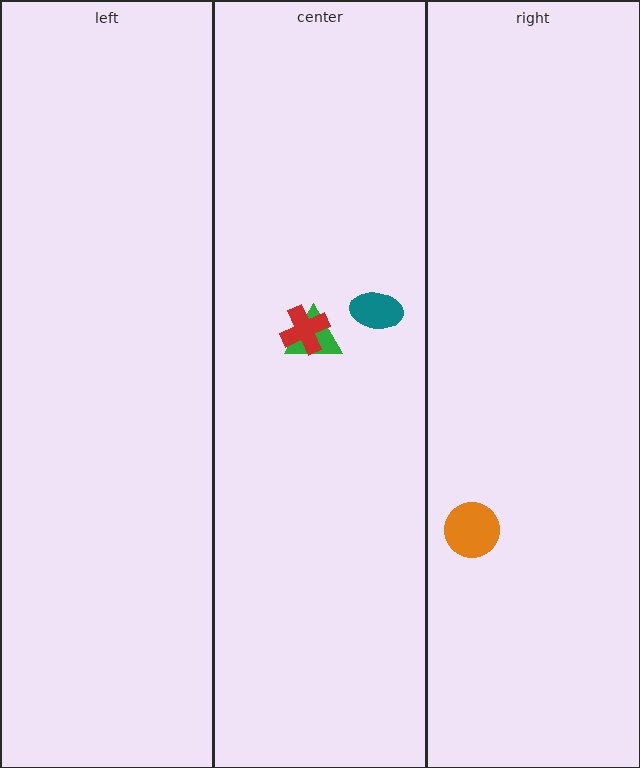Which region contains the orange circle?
The right region.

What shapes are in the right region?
The orange circle.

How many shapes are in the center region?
3.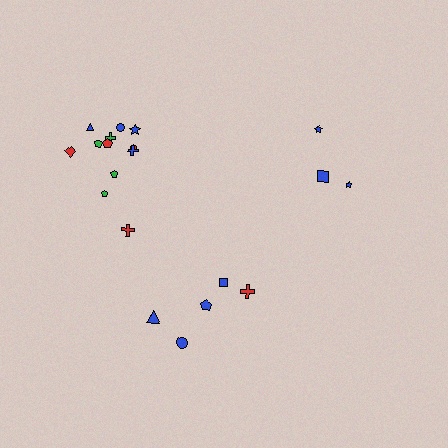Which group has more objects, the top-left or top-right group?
The top-left group.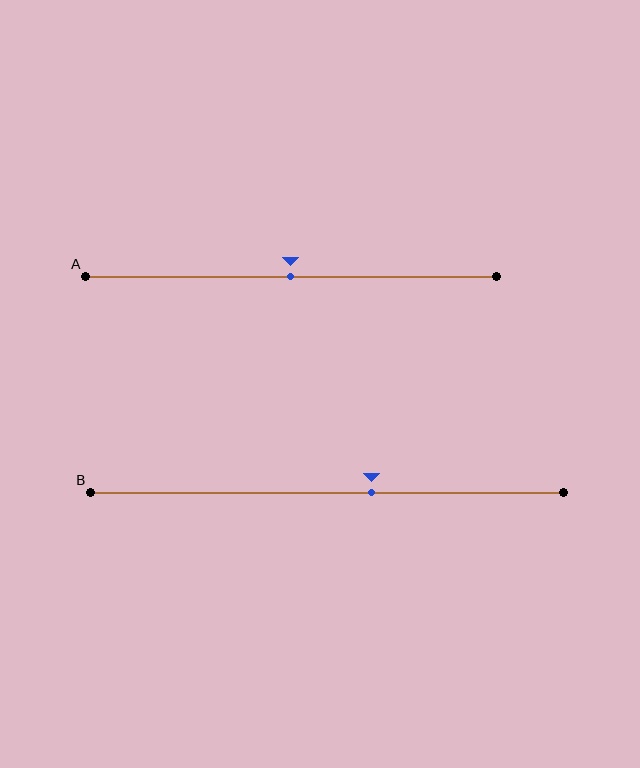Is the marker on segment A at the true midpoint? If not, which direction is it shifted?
Yes, the marker on segment A is at the true midpoint.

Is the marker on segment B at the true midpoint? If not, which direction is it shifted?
No, the marker on segment B is shifted to the right by about 9% of the segment length.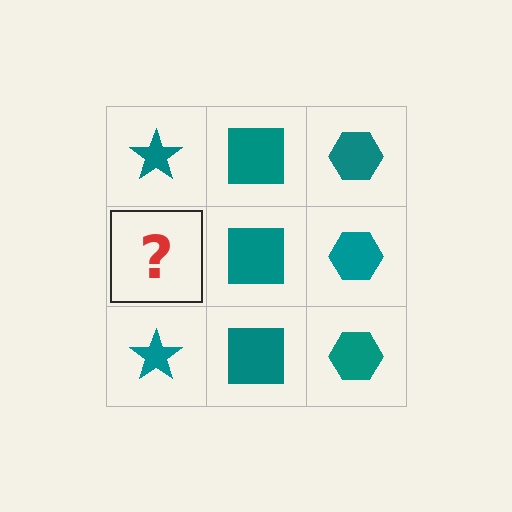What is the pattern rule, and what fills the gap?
The rule is that each column has a consistent shape. The gap should be filled with a teal star.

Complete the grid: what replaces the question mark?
The question mark should be replaced with a teal star.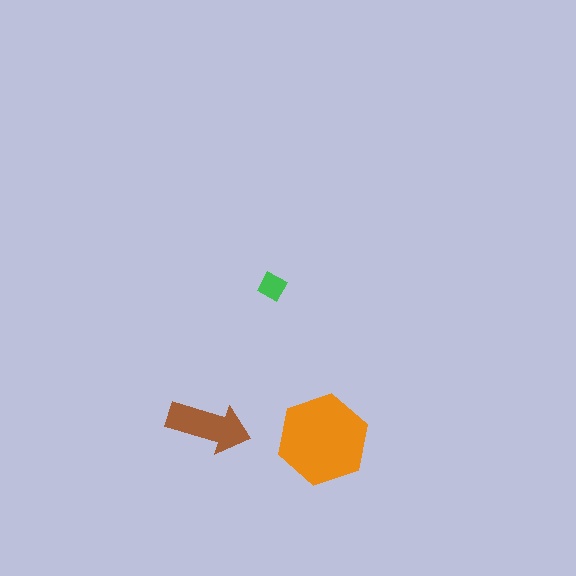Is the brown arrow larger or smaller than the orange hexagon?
Smaller.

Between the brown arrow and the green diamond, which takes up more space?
The brown arrow.